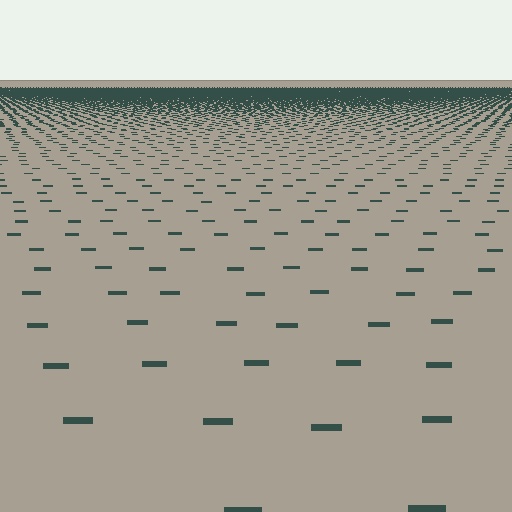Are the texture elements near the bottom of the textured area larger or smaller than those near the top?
Larger. Near the bottom, elements are closer to the viewer and appear at a bigger on-screen size.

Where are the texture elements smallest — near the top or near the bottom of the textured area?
Near the top.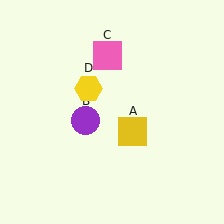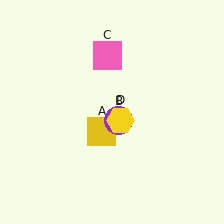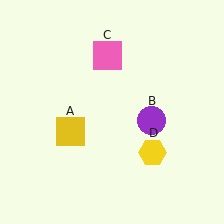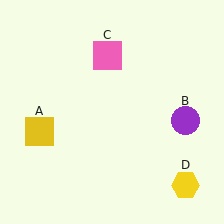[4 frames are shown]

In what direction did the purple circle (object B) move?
The purple circle (object B) moved right.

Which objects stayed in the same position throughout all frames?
Pink square (object C) remained stationary.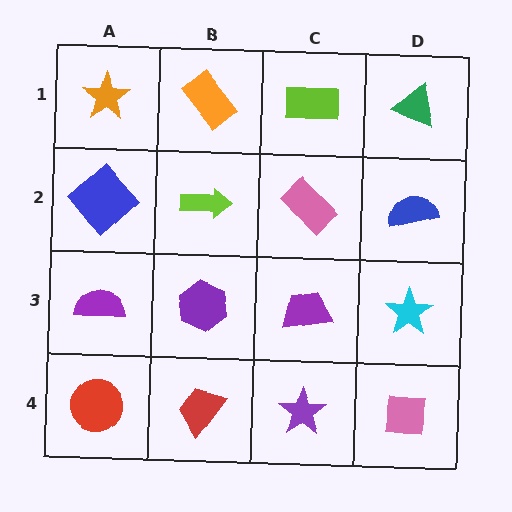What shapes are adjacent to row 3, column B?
A lime arrow (row 2, column B), a red trapezoid (row 4, column B), a purple semicircle (row 3, column A), a purple trapezoid (row 3, column C).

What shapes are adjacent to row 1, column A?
A blue diamond (row 2, column A), an orange rectangle (row 1, column B).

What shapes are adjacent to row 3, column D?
A blue semicircle (row 2, column D), a pink square (row 4, column D), a purple trapezoid (row 3, column C).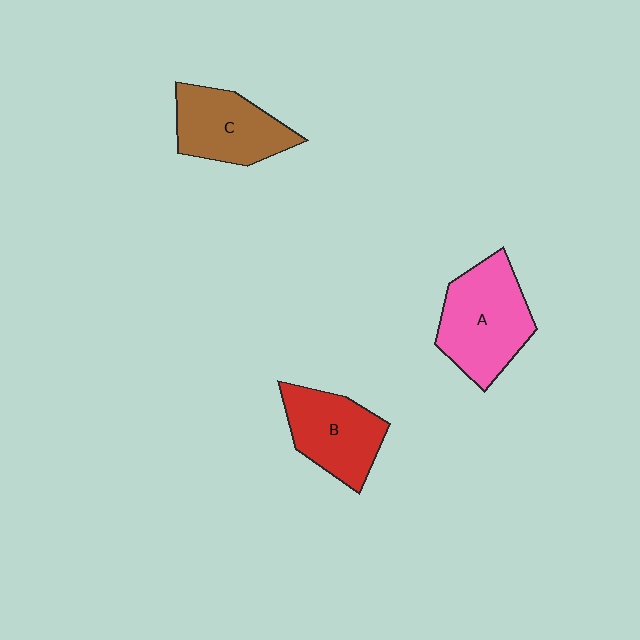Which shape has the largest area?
Shape A (pink).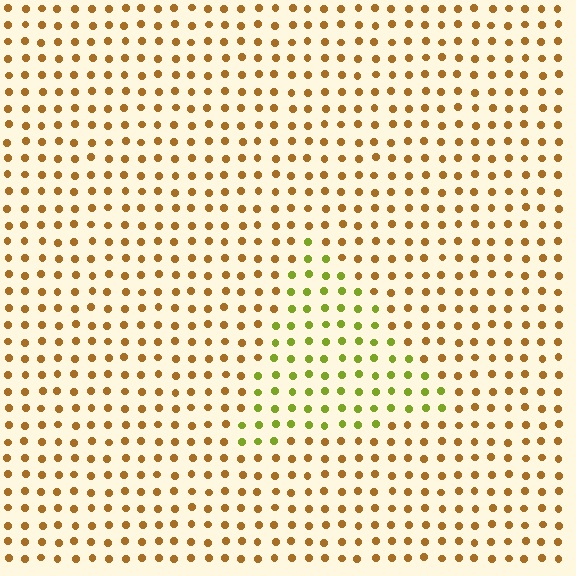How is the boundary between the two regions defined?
The boundary is defined purely by a slight shift in hue (about 46 degrees). Spacing, size, and orientation are identical on both sides.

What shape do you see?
I see a triangle.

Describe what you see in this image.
The image is filled with small brown elements in a uniform arrangement. A triangle-shaped region is visible where the elements are tinted to a slightly different hue, forming a subtle color boundary.